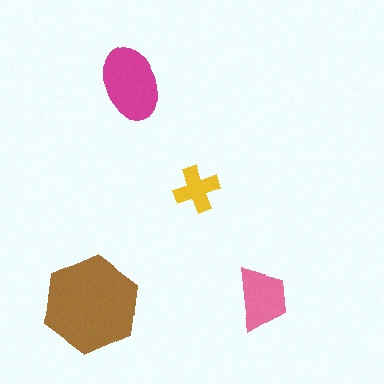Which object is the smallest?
The yellow cross.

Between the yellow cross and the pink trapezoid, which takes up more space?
The pink trapezoid.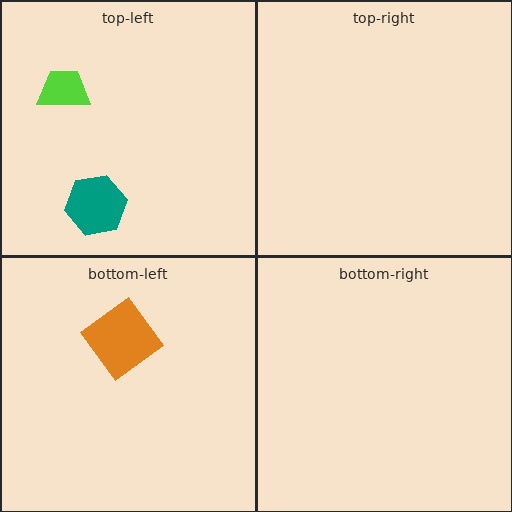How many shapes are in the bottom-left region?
1.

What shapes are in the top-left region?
The lime trapezoid, the teal hexagon.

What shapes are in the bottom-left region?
The orange diamond.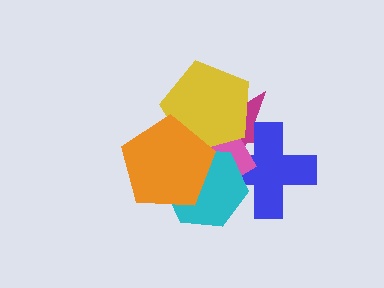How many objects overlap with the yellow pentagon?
4 objects overlap with the yellow pentagon.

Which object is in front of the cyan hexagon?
The orange pentagon is in front of the cyan hexagon.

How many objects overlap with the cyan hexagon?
5 objects overlap with the cyan hexagon.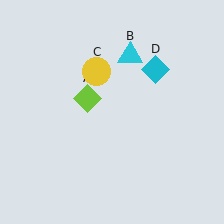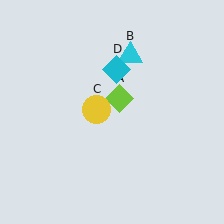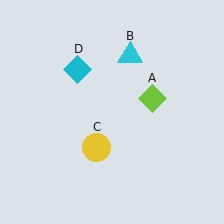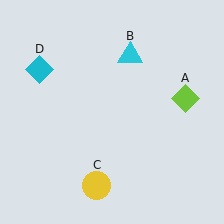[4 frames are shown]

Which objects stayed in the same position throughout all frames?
Cyan triangle (object B) remained stationary.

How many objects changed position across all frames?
3 objects changed position: lime diamond (object A), yellow circle (object C), cyan diamond (object D).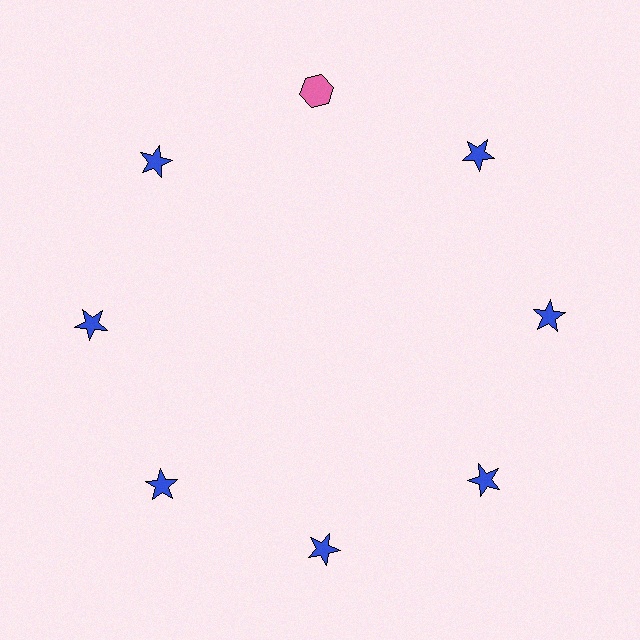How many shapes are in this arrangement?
There are 8 shapes arranged in a ring pattern.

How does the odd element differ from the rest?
It differs in both color (pink instead of blue) and shape (hexagon instead of star).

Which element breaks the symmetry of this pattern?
The pink hexagon at roughly the 12 o'clock position breaks the symmetry. All other shapes are blue stars.